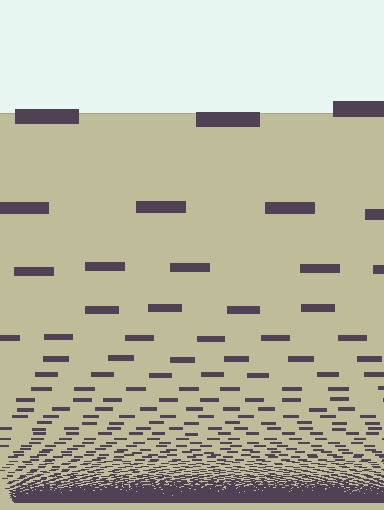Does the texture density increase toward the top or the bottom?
Density increases toward the bottom.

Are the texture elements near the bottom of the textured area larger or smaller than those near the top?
Smaller. The gradient is inverted — elements near the bottom are smaller and denser.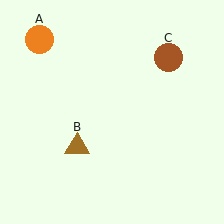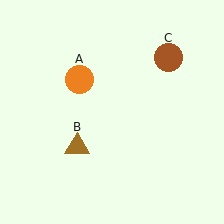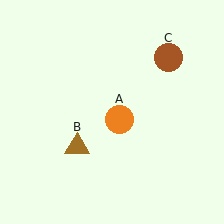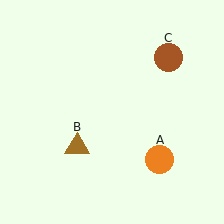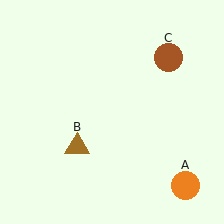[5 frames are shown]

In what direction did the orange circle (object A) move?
The orange circle (object A) moved down and to the right.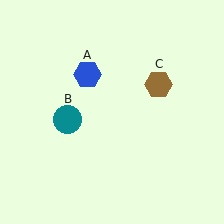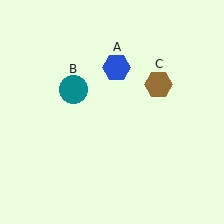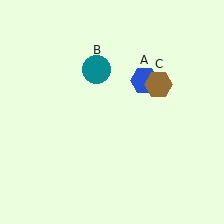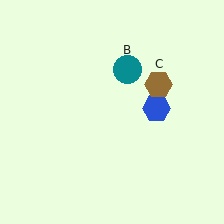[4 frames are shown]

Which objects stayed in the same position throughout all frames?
Brown hexagon (object C) remained stationary.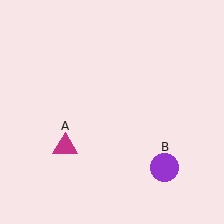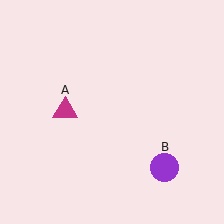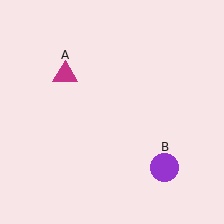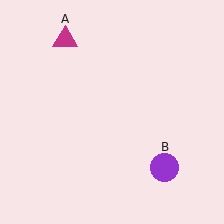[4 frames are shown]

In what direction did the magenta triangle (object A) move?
The magenta triangle (object A) moved up.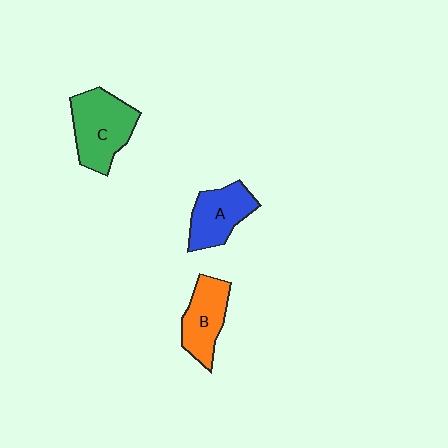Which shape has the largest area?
Shape C (green).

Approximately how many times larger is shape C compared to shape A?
Approximately 1.3 times.